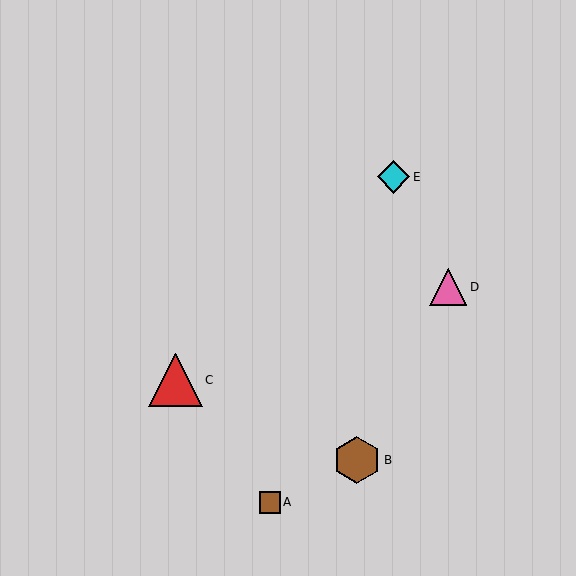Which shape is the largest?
The red triangle (labeled C) is the largest.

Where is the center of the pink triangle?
The center of the pink triangle is at (448, 287).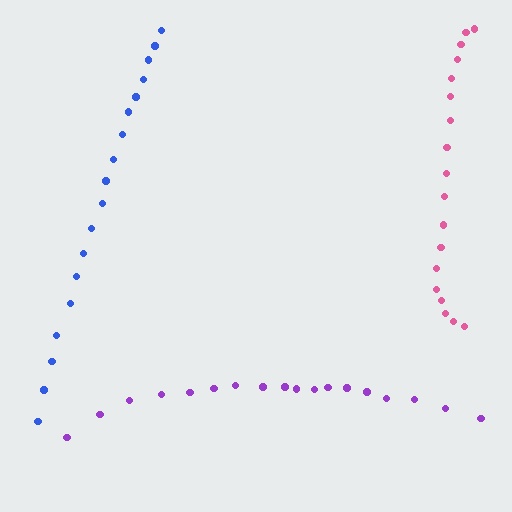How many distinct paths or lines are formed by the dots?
There are 3 distinct paths.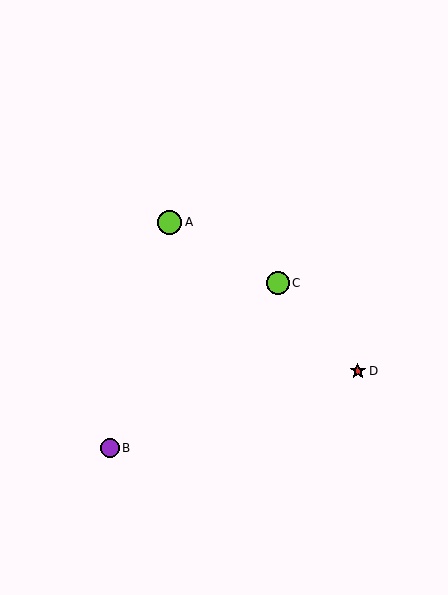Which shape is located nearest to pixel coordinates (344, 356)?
The red star (labeled D) at (358, 371) is nearest to that location.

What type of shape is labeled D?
Shape D is a red star.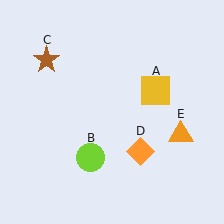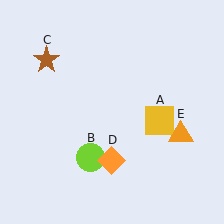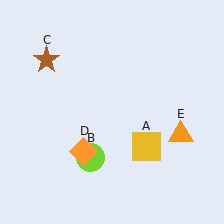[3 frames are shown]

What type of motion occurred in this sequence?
The yellow square (object A), orange diamond (object D) rotated clockwise around the center of the scene.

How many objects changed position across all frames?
2 objects changed position: yellow square (object A), orange diamond (object D).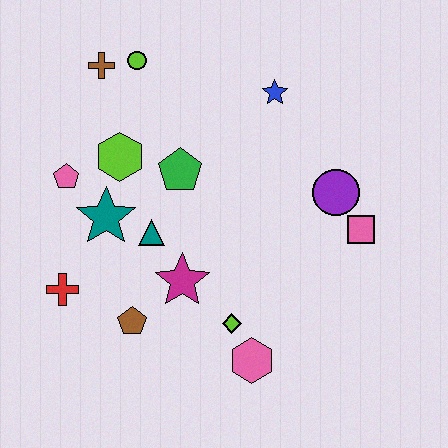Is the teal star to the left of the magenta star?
Yes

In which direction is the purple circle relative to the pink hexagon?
The purple circle is above the pink hexagon.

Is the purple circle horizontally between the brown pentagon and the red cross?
No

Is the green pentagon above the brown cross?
No